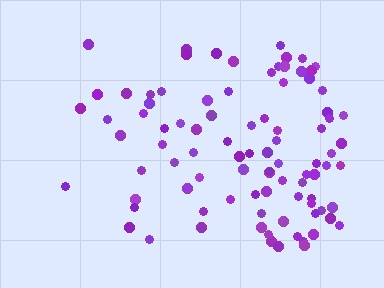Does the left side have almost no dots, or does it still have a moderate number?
Still a moderate number, just noticeably fewer than the right.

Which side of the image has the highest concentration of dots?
The right.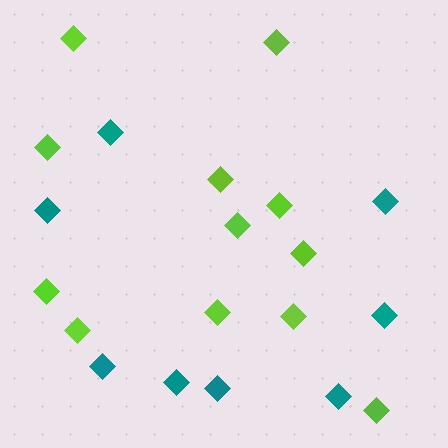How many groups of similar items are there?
There are 2 groups: one group of lime diamonds (12) and one group of teal diamonds (8).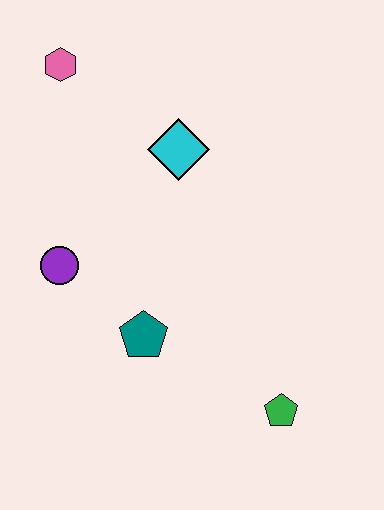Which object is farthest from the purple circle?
The green pentagon is farthest from the purple circle.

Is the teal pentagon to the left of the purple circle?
No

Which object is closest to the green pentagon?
The teal pentagon is closest to the green pentagon.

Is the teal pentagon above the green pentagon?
Yes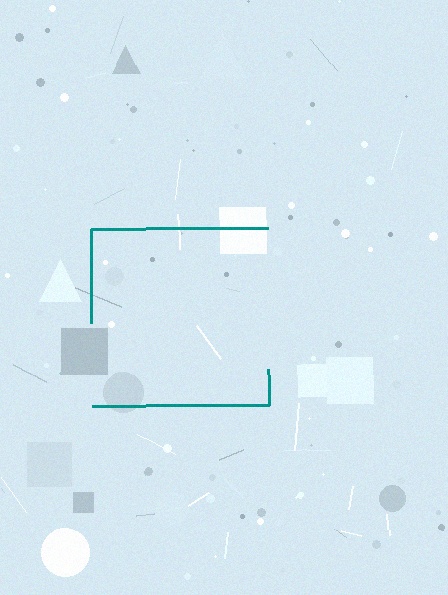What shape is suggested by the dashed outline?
The dashed outline suggests a square.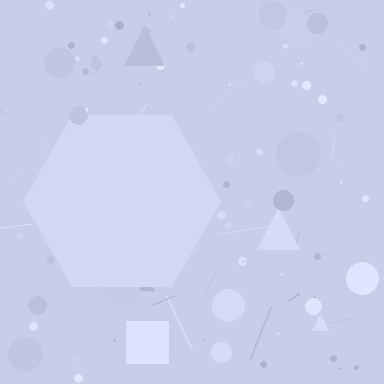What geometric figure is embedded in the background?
A hexagon is embedded in the background.